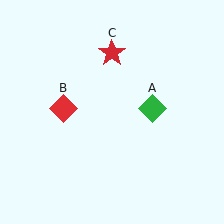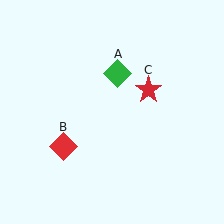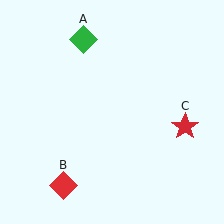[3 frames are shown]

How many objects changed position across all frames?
3 objects changed position: green diamond (object A), red diamond (object B), red star (object C).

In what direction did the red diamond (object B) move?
The red diamond (object B) moved down.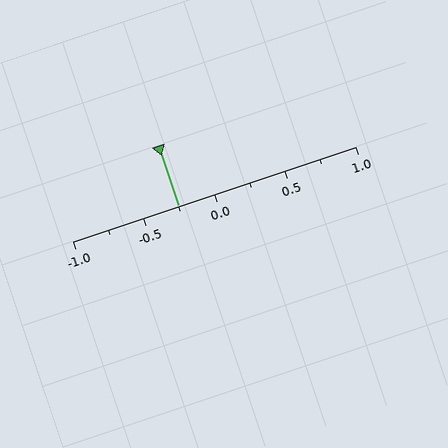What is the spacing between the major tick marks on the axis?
The major ticks are spaced 0.5 apart.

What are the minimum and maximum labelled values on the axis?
The axis runs from -1.0 to 1.0.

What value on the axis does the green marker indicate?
The marker indicates approximately -0.25.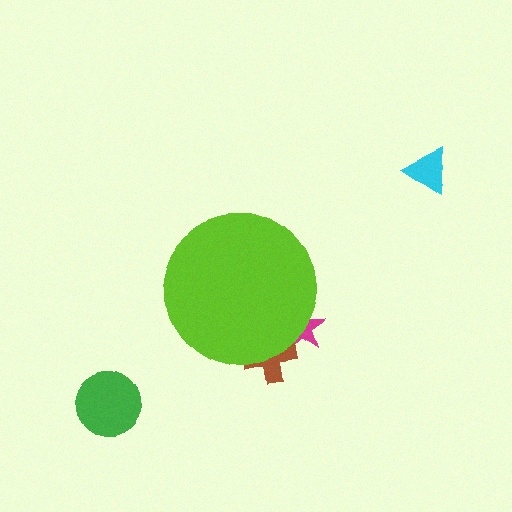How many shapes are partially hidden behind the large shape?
2 shapes are partially hidden.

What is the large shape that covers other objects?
A lime circle.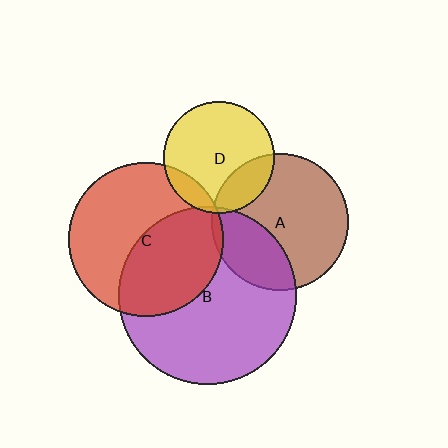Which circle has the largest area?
Circle B (purple).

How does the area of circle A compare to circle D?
Approximately 1.5 times.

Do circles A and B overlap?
Yes.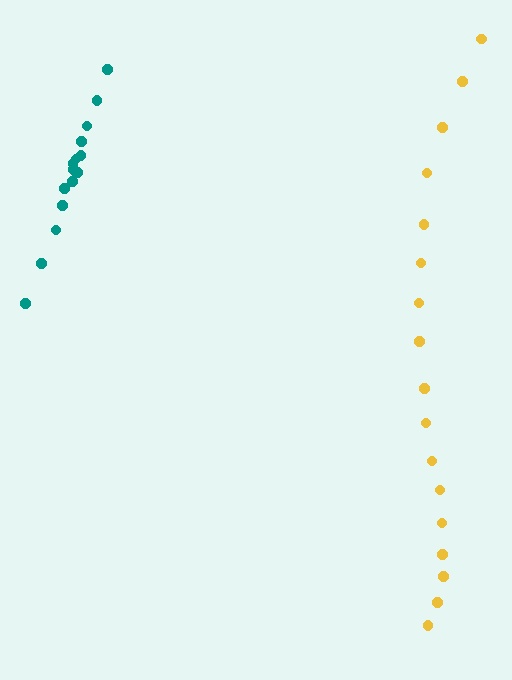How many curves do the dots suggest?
There are 2 distinct paths.